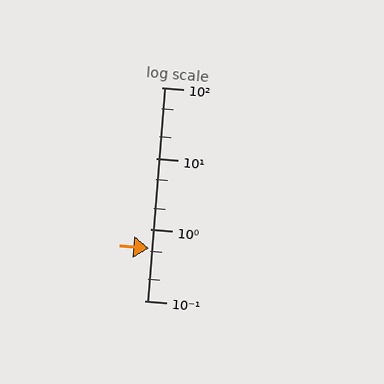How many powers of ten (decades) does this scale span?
The scale spans 3 decades, from 0.1 to 100.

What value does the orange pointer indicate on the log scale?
The pointer indicates approximately 0.55.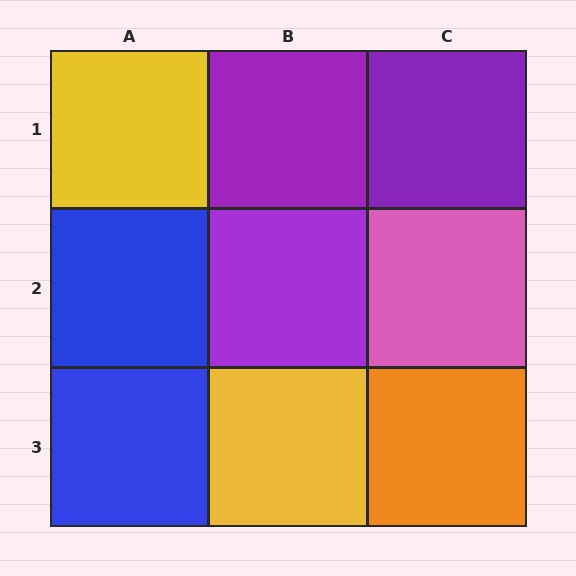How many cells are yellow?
2 cells are yellow.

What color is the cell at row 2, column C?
Pink.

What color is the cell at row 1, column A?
Yellow.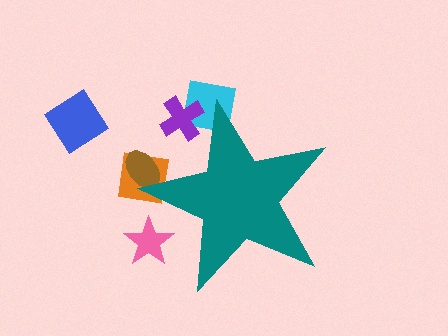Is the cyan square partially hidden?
Yes, the cyan square is partially hidden behind the teal star.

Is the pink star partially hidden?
Yes, the pink star is partially hidden behind the teal star.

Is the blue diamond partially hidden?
No, the blue diamond is fully visible.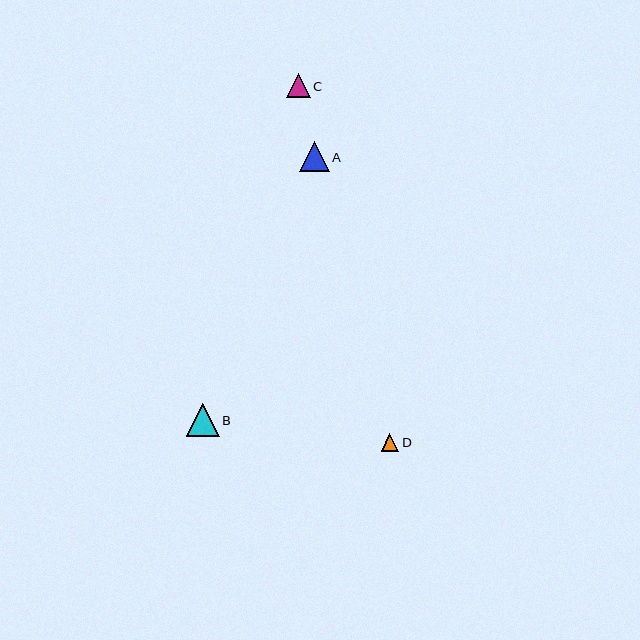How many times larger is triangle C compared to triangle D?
Triangle C is approximately 1.3 times the size of triangle D.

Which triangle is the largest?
Triangle B is the largest with a size of approximately 33 pixels.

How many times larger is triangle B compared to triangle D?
Triangle B is approximately 1.9 times the size of triangle D.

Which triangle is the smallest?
Triangle D is the smallest with a size of approximately 18 pixels.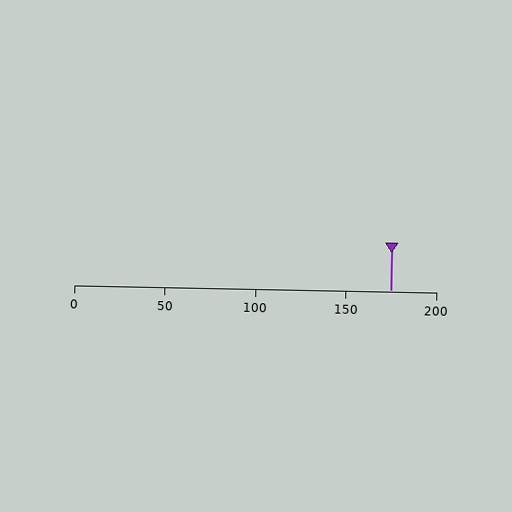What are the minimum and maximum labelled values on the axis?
The axis runs from 0 to 200.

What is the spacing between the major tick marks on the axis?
The major ticks are spaced 50 apart.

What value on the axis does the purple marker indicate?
The marker indicates approximately 175.